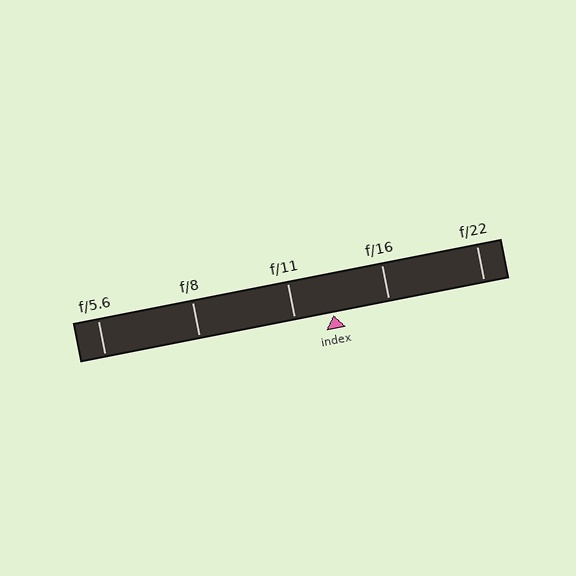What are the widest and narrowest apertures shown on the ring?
The widest aperture shown is f/5.6 and the narrowest is f/22.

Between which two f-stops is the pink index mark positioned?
The index mark is between f/11 and f/16.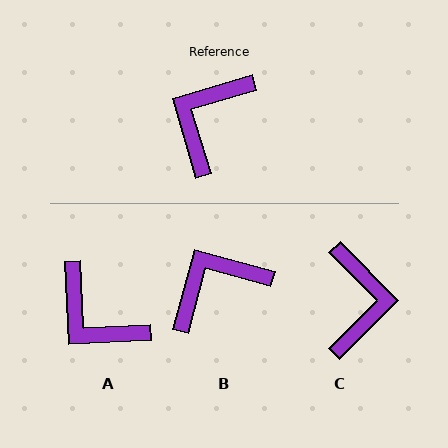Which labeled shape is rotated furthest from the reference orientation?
C, about 152 degrees away.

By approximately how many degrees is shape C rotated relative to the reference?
Approximately 152 degrees clockwise.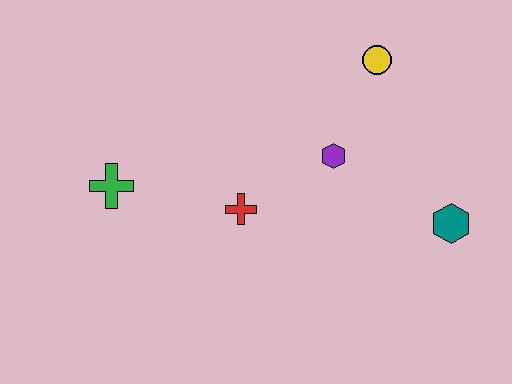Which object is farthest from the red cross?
The teal hexagon is farthest from the red cross.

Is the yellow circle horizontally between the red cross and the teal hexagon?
Yes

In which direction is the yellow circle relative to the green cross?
The yellow circle is to the right of the green cross.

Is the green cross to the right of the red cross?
No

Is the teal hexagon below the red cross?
Yes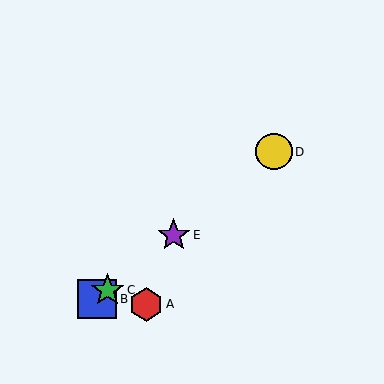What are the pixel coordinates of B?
Object B is at (97, 299).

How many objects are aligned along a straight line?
4 objects (B, C, D, E) are aligned along a straight line.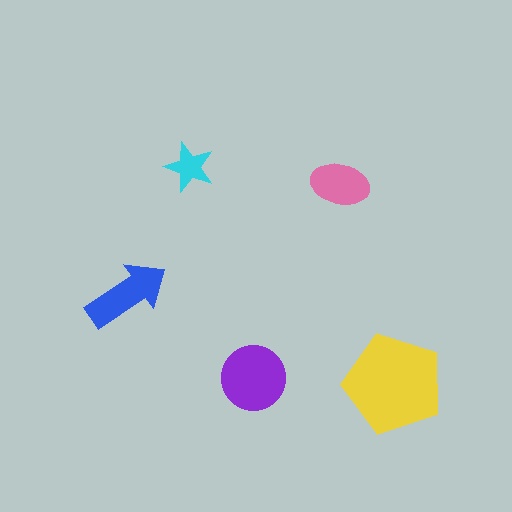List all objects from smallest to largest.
The cyan star, the pink ellipse, the blue arrow, the purple circle, the yellow pentagon.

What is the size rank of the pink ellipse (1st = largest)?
4th.